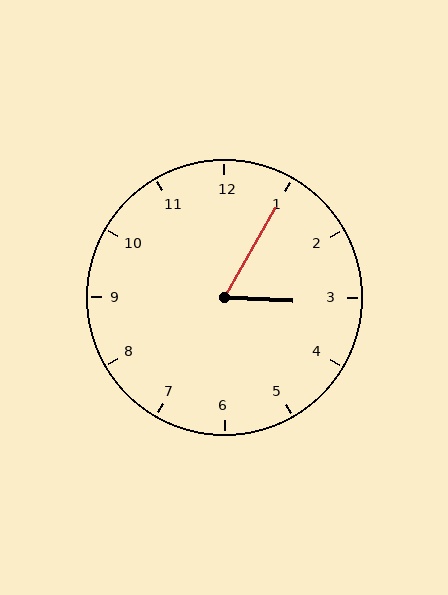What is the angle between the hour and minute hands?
Approximately 62 degrees.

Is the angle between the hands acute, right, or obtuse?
It is acute.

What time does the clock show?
3:05.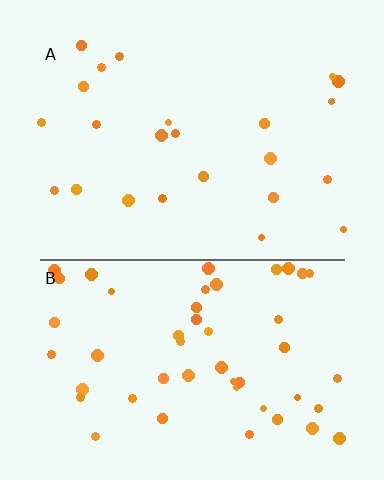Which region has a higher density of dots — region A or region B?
B (the bottom).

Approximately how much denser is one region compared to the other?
Approximately 2.1× — region B over region A.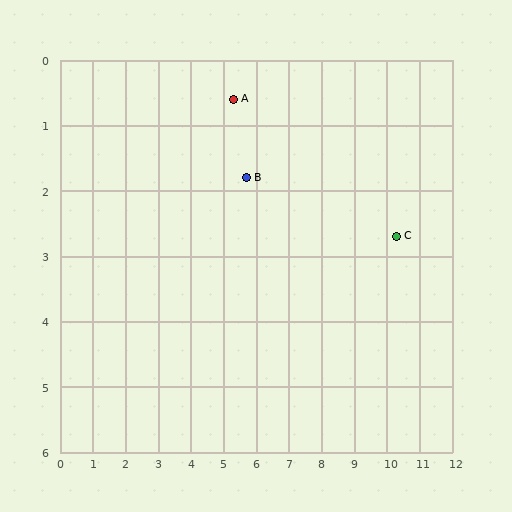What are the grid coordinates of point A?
Point A is at approximately (5.3, 0.6).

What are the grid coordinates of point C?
Point C is at approximately (10.3, 2.7).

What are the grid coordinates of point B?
Point B is at approximately (5.7, 1.8).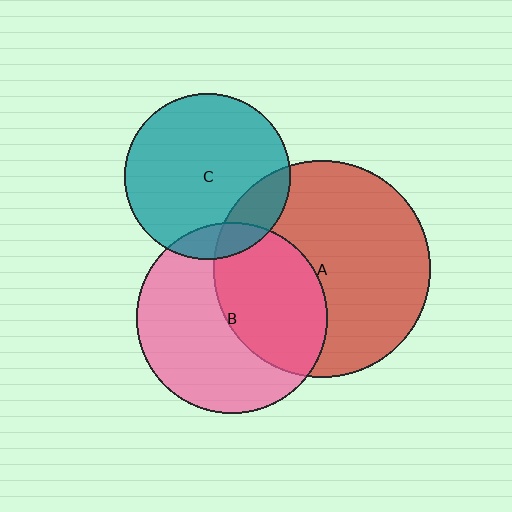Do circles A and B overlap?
Yes.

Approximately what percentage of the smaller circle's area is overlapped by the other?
Approximately 45%.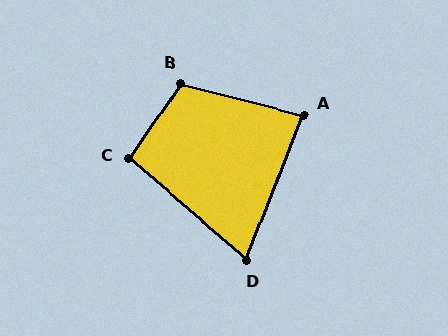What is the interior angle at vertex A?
Approximately 83 degrees (acute).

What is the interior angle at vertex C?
Approximately 97 degrees (obtuse).